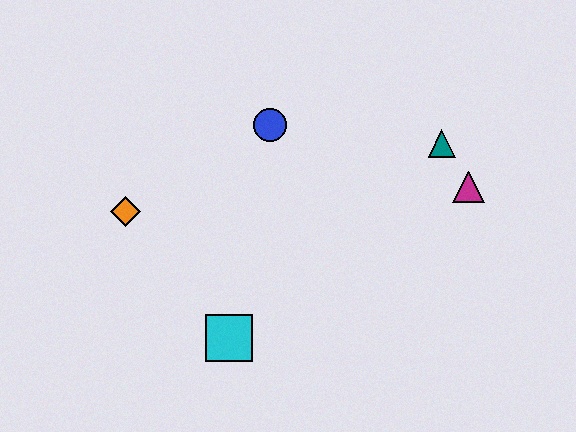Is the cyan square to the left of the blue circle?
Yes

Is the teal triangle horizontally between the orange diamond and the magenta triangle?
Yes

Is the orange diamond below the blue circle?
Yes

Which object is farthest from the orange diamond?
The magenta triangle is farthest from the orange diamond.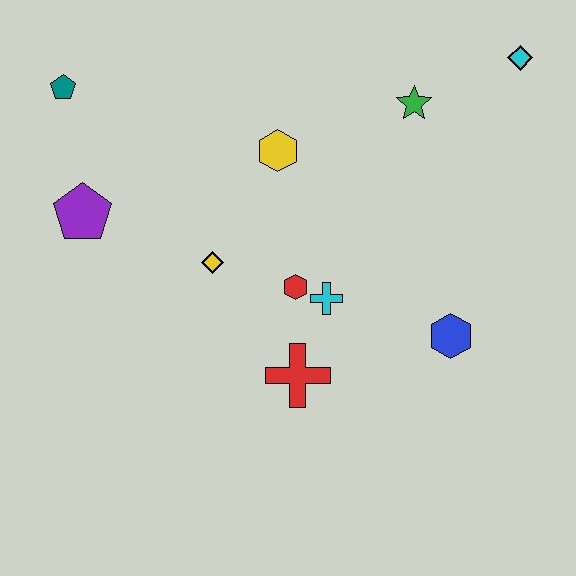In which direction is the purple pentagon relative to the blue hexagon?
The purple pentagon is to the left of the blue hexagon.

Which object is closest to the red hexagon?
The cyan cross is closest to the red hexagon.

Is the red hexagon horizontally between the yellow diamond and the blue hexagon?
Yes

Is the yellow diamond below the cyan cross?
No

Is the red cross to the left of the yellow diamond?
No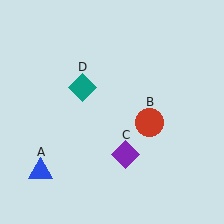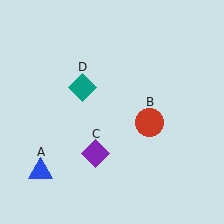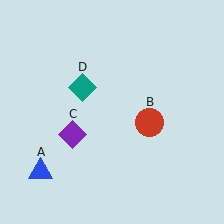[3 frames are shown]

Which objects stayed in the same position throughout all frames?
Blue triangle (object A) and red circle (object B) and teal diamond (object D) remained stationary.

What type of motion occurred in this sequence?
The purple diamond (object C) rotated clockwise around the center of the scene.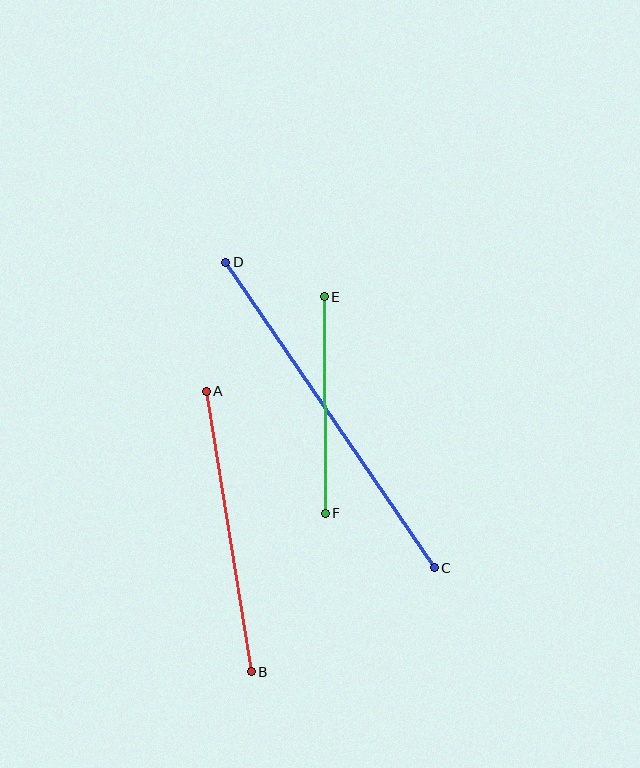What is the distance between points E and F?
The distance is approximately 217 pixels.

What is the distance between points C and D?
The distance is approximately 370 pixels.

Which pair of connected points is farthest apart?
Points C and D are farthest apart.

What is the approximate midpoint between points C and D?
The midpoint is at approximately (330, 415) pixels.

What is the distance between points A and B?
The distance is approximately 284 pixels.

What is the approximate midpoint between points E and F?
The midpoint is at approximately (325, 405) pixels.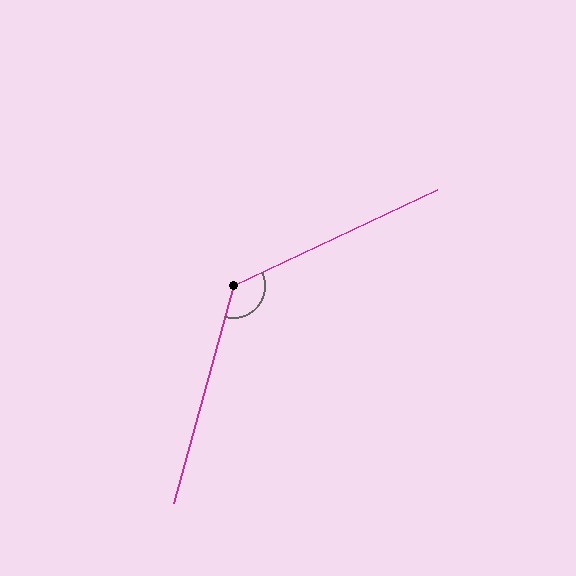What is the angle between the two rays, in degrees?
Approximately 131 degrees.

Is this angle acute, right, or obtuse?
It is obtuse.